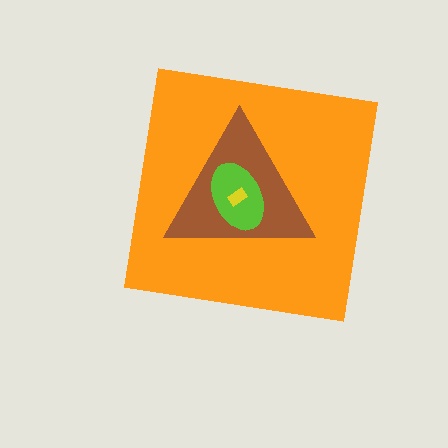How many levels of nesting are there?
4.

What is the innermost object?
The yellow rectangle.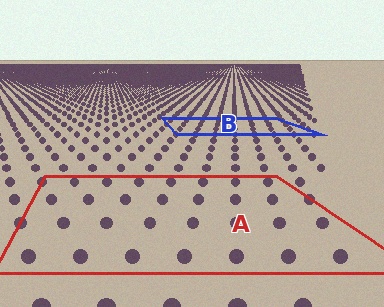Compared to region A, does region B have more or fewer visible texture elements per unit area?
Region B has more texture elements per unit area — they are packed more densely because it is farther away.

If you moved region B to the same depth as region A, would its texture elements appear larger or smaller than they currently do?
They would appear larger. At a closer depth, the same texture elements are projected at a bigger on-screen size.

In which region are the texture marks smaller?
The texture marks are smaller in region B, because it is farther away.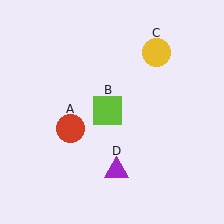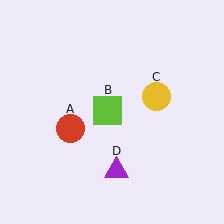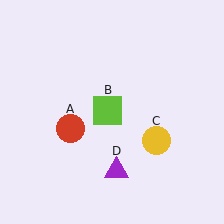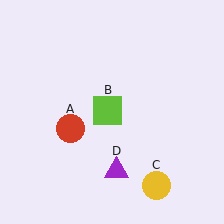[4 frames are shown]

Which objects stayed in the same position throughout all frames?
Red circle (object A) and lime square (object B) and purple triangle (object D) remained stationary.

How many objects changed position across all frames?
1 object changed position: yellow circle (object C).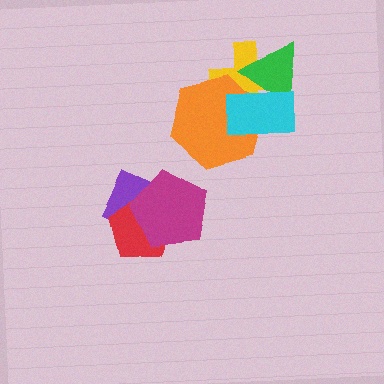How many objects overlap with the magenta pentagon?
2 objects overlap with the magenta pentagon.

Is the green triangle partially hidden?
Yes, it is partially covered by another shape.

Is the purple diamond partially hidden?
Yes, it is partially covered by another shape.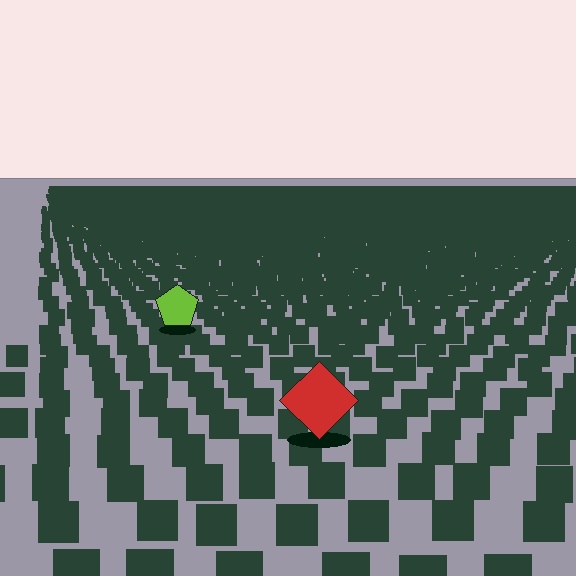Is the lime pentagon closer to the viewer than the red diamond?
No. The red diamond is closer — you can tell from the texture gradient: the ground texture is coarser near it.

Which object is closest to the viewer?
The red diamond is closest. The texture marks near it are larger and more spread out.